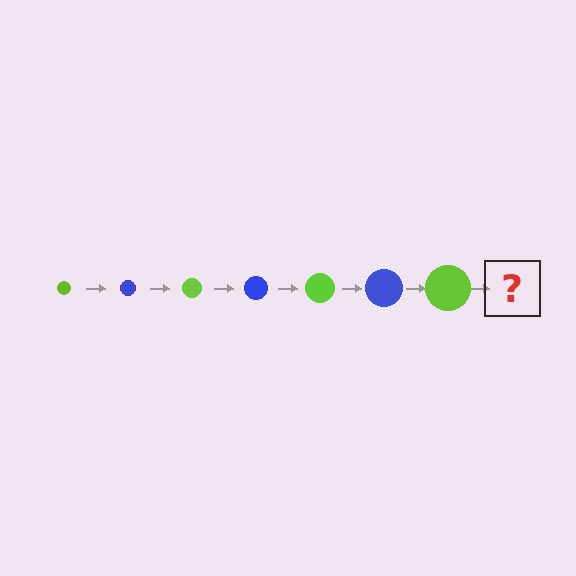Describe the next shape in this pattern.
It should be a blue circle, larger than the previous one.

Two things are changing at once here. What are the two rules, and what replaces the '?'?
The two rules are that the circle grows larger each step and the color cycles through lime and blue. The '?' should be a blue circle, larger than the previous one.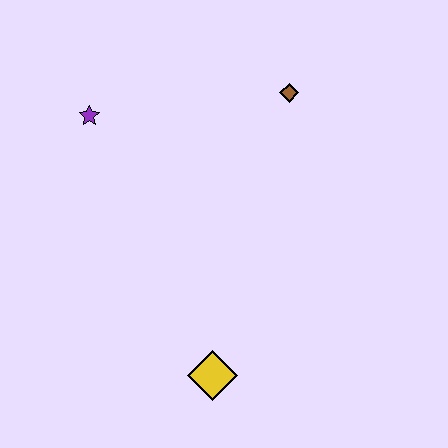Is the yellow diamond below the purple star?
Yes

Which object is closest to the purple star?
The brown diamond is closest to the purple star.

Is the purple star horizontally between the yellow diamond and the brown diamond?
No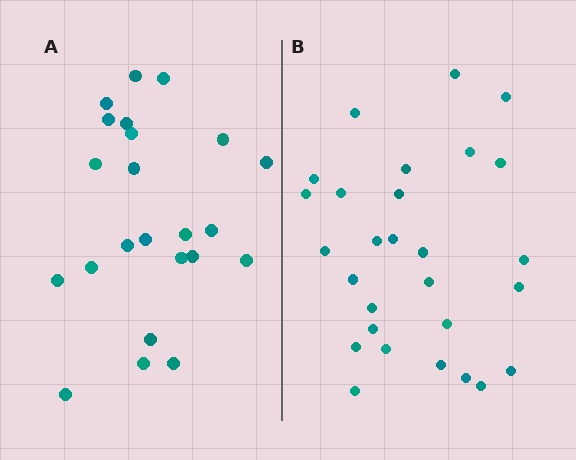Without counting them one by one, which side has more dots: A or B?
Region B (the right region) has more dots.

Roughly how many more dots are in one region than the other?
Region B has about 5 more dots than region A.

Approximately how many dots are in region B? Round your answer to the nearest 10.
About 30 dots. (The exact count is 28, which rounds to 30.)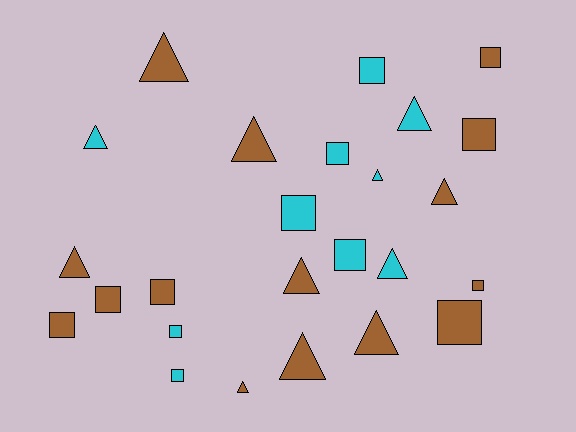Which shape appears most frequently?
Square, with 13 objects.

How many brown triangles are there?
There are 8 brown triangles.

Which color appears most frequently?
Brown, with 15 objects.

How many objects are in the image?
There are 25 objects.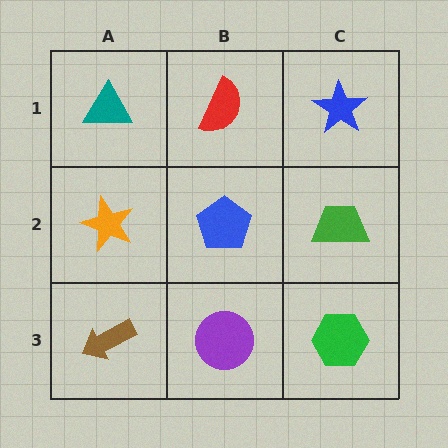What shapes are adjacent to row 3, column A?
An orange star (row 2, column A), a purple circle (row 3, column B).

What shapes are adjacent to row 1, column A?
An orange star (row 2, column A), a red semicircle (row 1, column B).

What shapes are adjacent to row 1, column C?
A green trapezoid (row 2, column C), a red semicircle (row 1, column B).